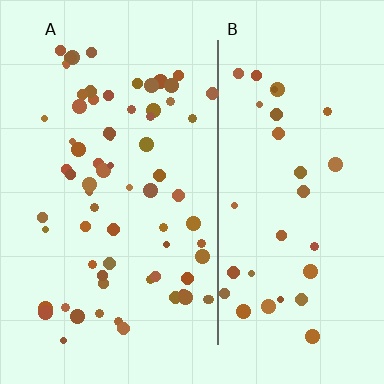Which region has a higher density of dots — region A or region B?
A (the left).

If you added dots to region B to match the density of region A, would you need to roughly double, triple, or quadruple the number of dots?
Approximately double.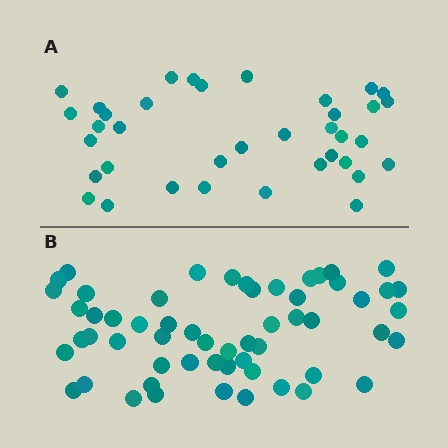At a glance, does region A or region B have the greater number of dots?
Region B (the bottom region) has more dots.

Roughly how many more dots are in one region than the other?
Region B has approximately 20 more dots than region A.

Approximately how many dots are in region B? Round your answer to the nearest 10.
About 60 dots. (The exact count is 57, which rounds to 60.)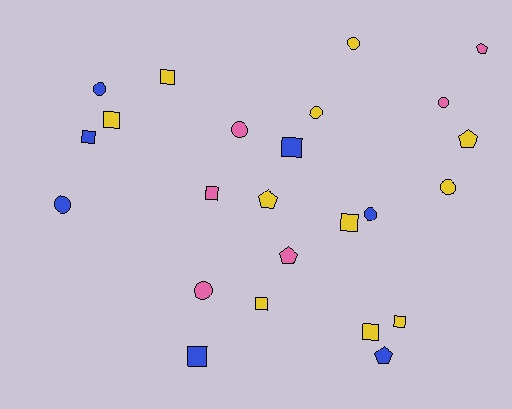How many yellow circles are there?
There are 3 yellow circles.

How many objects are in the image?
There are 24 objects.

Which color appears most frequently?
Yellow, with 11 objects.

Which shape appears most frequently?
Square, with 10 objects.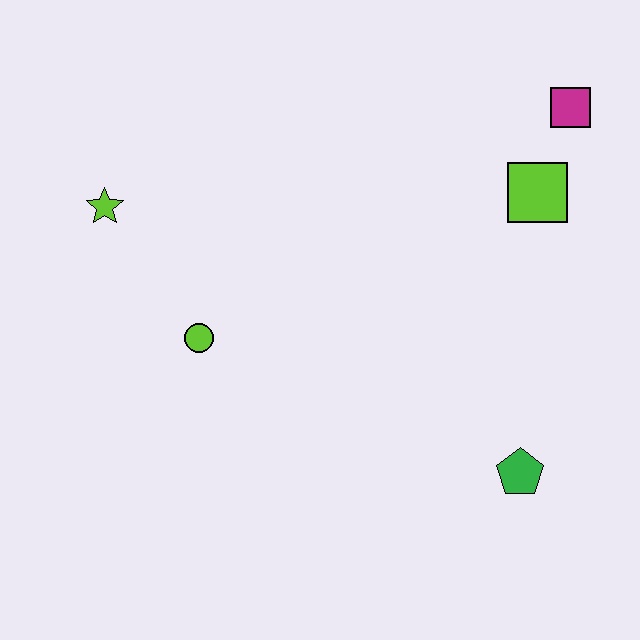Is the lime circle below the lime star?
Yes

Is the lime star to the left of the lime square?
Yes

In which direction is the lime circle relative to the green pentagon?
The lime circle is to the left of the green pentagon.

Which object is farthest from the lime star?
The green pentagon is farthest from the lime star.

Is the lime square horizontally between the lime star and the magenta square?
Yes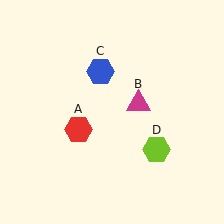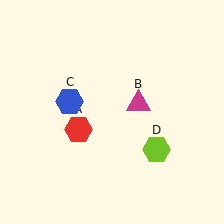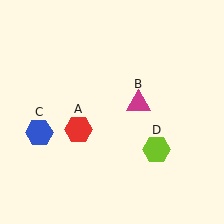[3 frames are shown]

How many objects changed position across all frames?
1 object changed position: blue hexagon (object C).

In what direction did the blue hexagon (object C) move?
The blue hexagon (object C) moved down and to the left.